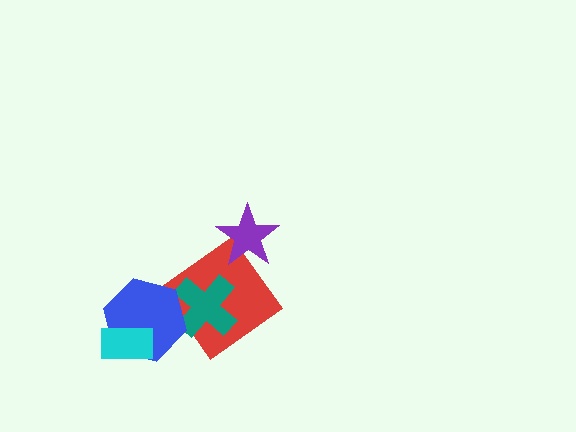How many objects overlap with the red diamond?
2 objects overlap with the red diamond.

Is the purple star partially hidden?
No, no other shape covers it.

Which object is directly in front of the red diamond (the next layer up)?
The teal cross is directly in front of the red diamond.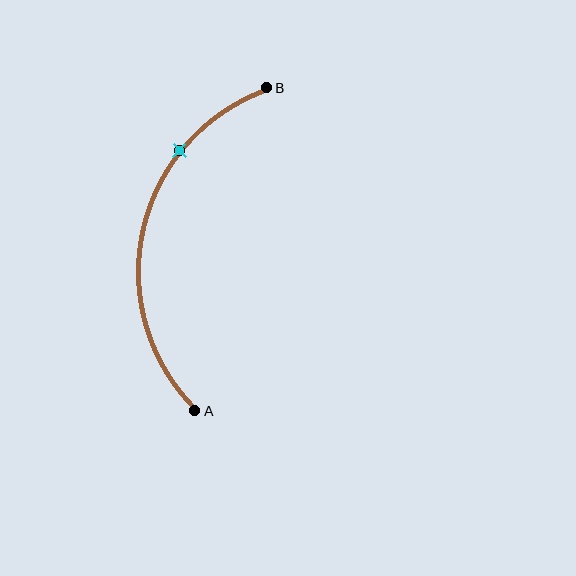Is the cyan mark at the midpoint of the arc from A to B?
No. The cyan mark lies on the arc but is closer to endpoint B. The arc midpoint would be at the point on the curve equidistant along the arc from both A and B.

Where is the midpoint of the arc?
The arc midpoint is the point on the curve farthest from the straight line joining A and B. It sits to the left of that line.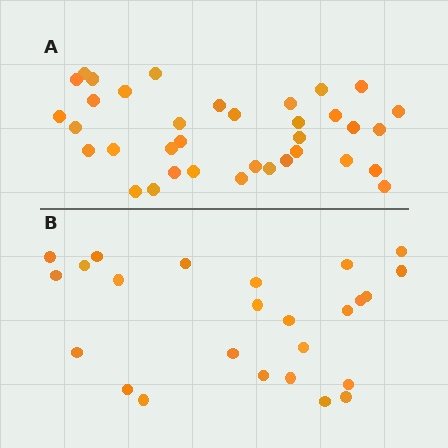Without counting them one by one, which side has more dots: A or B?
Region A (the top region) has more dots.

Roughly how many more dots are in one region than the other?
Region A has roughly 12 or so more dots than region B.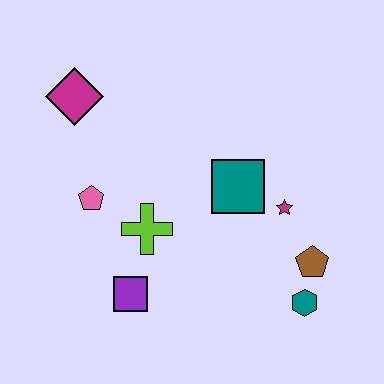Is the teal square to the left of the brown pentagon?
Yes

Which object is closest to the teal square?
The magenta star is closest to the teal square.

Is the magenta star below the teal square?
Yes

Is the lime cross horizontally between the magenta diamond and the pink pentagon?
No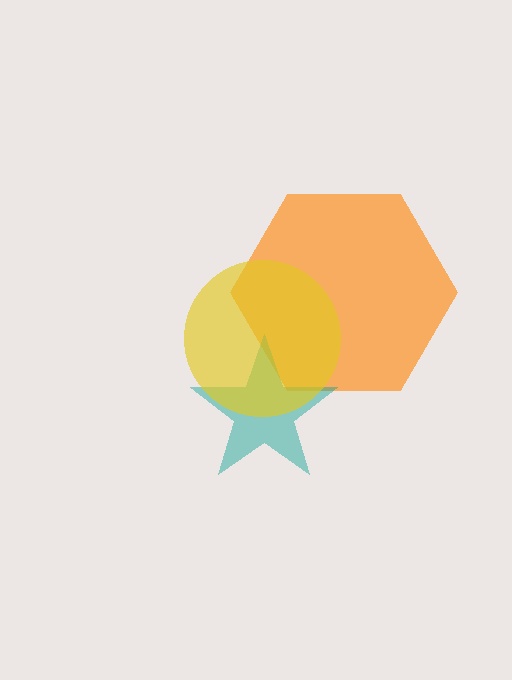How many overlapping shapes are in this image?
There are 3 overlapping shapes in the image.